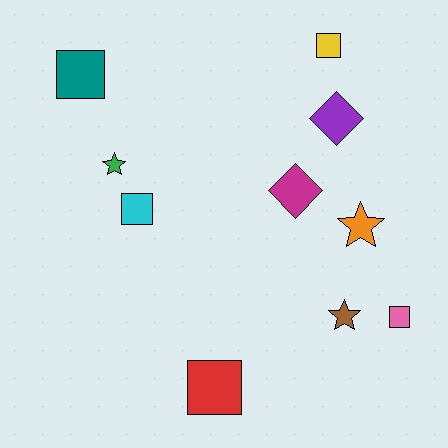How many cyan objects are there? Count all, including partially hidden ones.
There is 1 cyan object.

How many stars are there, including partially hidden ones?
There are 3 stars.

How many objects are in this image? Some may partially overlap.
There are 10 objects.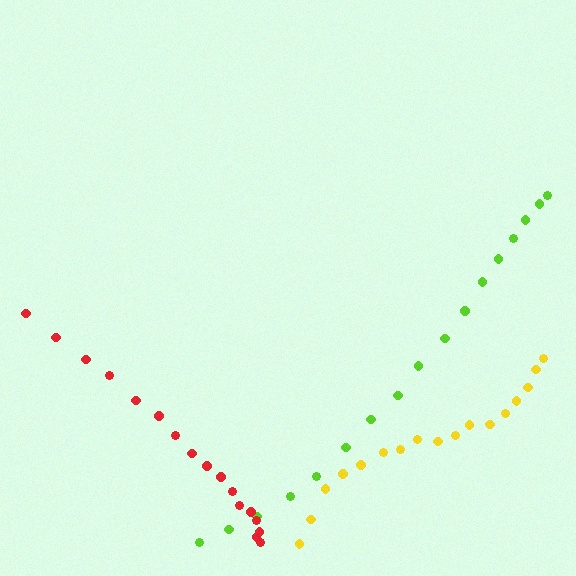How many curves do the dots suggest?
There are 3 distinct paths.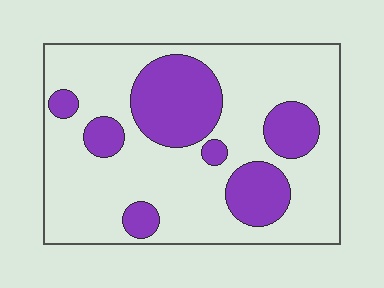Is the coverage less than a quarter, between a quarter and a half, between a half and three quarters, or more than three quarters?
Between a quarter and a half.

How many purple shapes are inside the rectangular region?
7.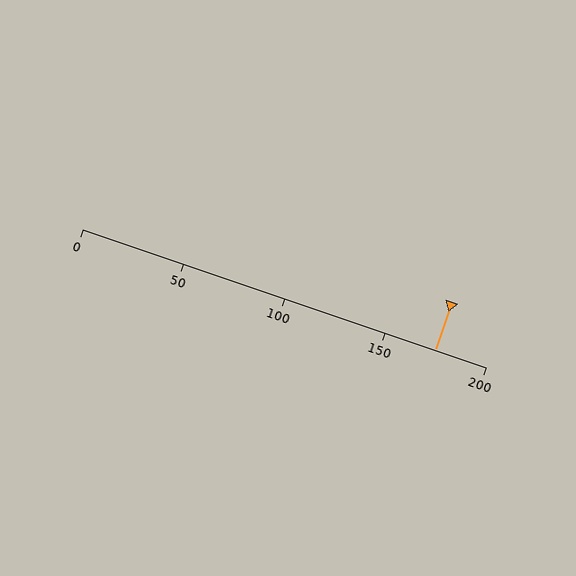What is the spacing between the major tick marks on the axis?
The major ticks are spaced 50 apart.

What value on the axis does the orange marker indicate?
The marker indicates approximately 175.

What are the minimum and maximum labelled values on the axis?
The axis runs from 0 to 200.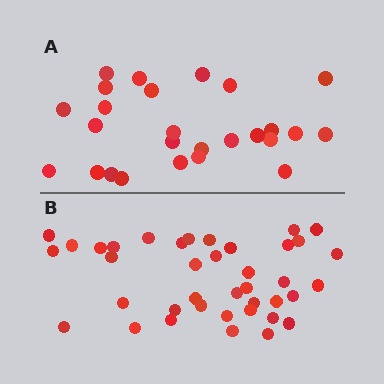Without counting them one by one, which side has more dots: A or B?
Region B (the bottom region) has more dots.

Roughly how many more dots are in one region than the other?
Region B has approximately 15 more dots than region A.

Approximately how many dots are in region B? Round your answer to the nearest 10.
About 40 dots. (The exact count is 39, which rounds to 40.)